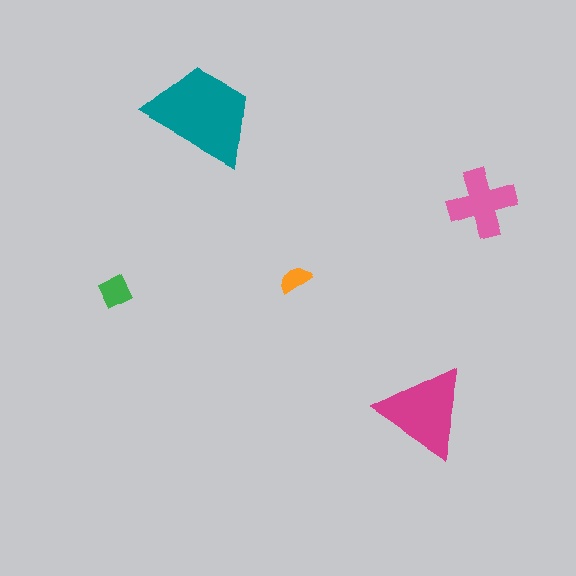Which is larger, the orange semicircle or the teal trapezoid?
The teal trapezoid.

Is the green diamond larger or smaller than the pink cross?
Smaller.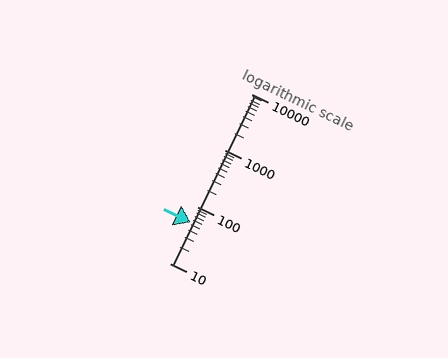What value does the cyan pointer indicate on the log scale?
The pointer indicates approximately 53.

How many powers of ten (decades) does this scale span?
The scale spans 3 decades, from 10 to 10000.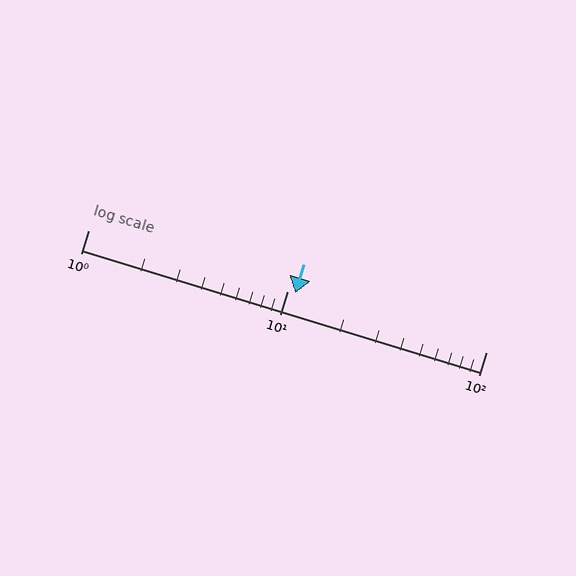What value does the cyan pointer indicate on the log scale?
The pointer indicates approximately 11.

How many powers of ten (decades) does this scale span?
The scale spans 2 decades, from 1 to 100.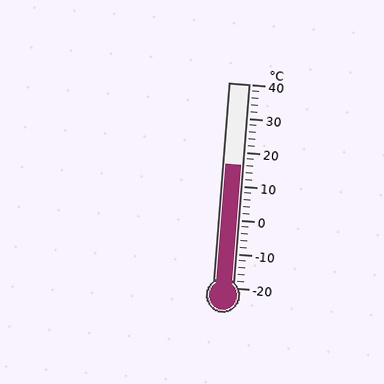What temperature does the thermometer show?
The thermometer shows approximately 16°C.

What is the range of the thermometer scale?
The thermometer scale ranges from -20°C to 40°C.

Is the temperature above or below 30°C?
The temperature is below 30°C.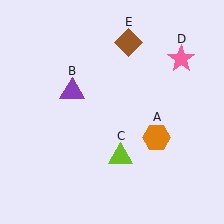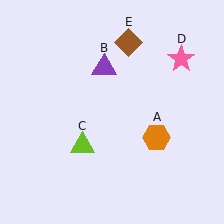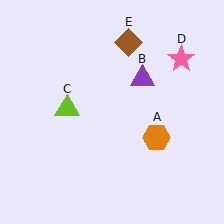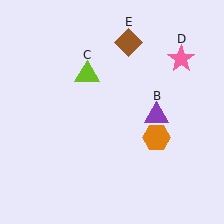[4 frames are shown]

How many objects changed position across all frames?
2 objects changed position: purple triangle (object B), lime triangle (object C).